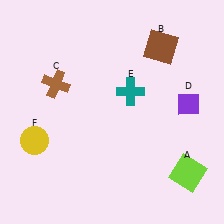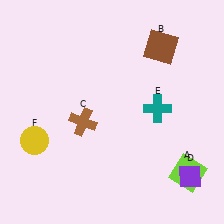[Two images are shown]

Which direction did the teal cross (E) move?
The teal cross (E) moved right.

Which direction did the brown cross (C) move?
The brown cross (C) moved down.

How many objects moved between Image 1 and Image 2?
3 objects moved between the two images.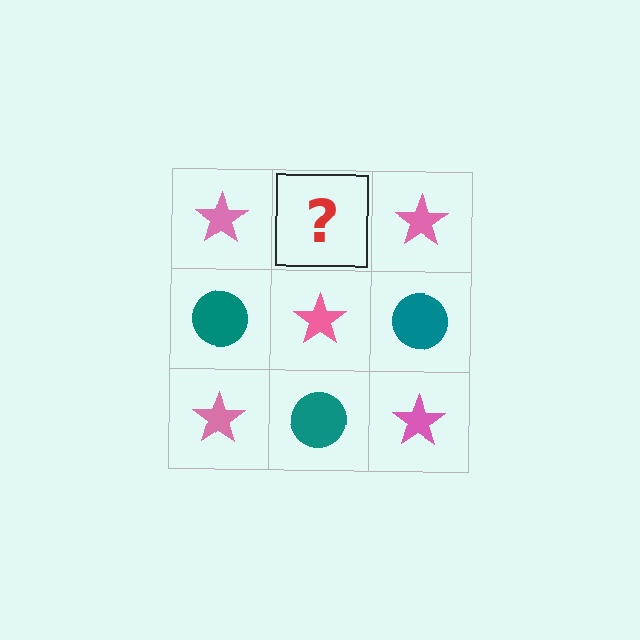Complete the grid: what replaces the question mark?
The question mark should be replaced with a teal circle.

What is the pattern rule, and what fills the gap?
The rule is that it alternates pink star and teal circle in a checkerboard pattern. The gap should be filled with a teal circle.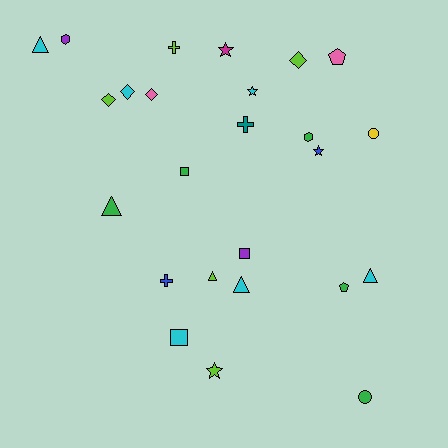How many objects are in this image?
There are 25 objects.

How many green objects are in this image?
There are 5 green objects.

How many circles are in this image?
There are 2 circles.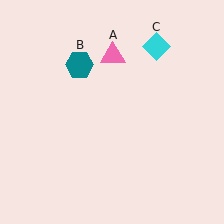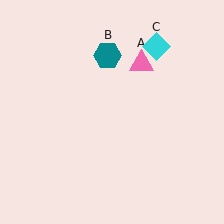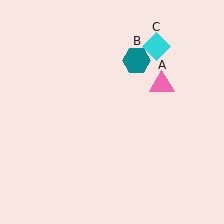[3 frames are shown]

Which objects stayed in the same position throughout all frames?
Cyan diamond (object C) remained stationary.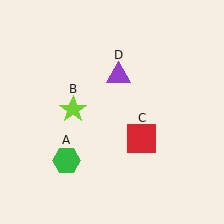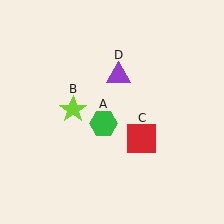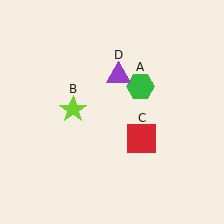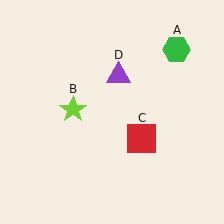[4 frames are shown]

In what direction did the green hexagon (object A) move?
The green hexagon (object A) moved up and to the right.